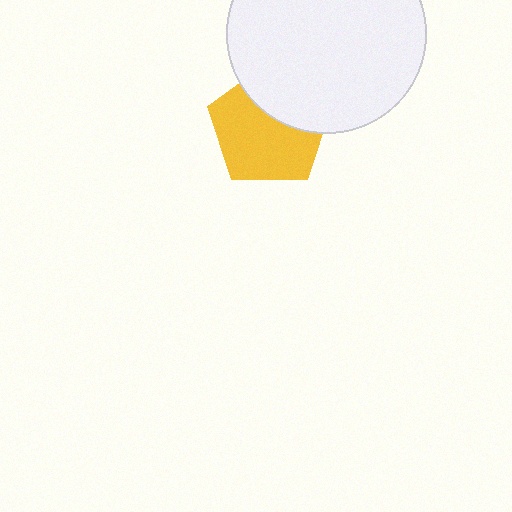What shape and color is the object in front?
The object in front is a white circle.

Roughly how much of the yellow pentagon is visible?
About half of it is visible (roughly 65%).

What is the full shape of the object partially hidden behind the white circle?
The partially hidden object is a yellow pentagon.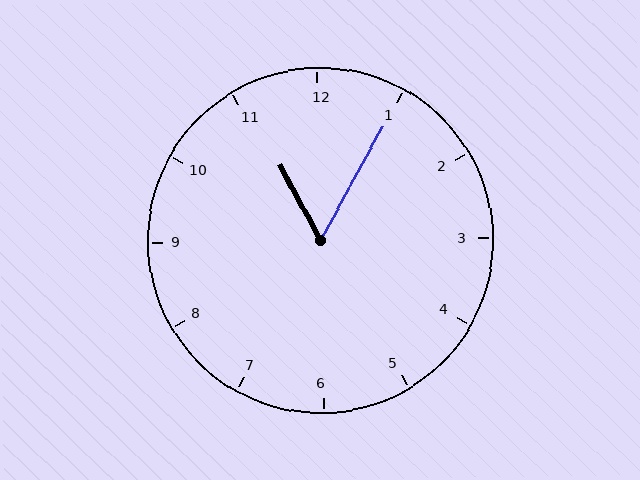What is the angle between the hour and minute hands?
Approximately 58 degrees.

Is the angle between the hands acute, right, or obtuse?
It is acute.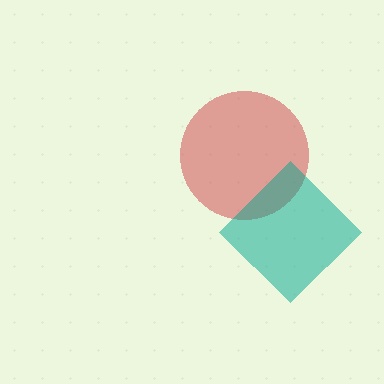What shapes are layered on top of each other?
The layered shapes are: a red circle, a teal diamond.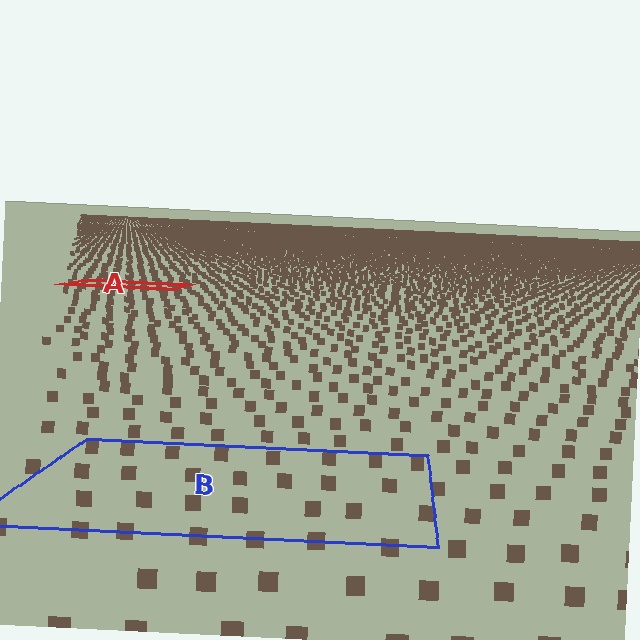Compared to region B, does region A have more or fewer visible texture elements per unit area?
Region A has more texture elements per unit area — they are packed more densely because it is farther away.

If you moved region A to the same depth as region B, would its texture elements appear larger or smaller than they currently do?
They would appear larger. At a closer depth, the same texture elements are projected at a bigger on-screen size.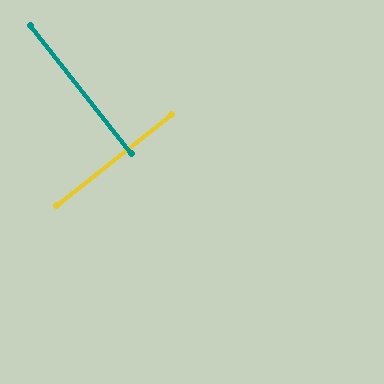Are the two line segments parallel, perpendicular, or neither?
Perpendicular — they meet at approximately 90°.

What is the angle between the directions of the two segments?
Approximately 90 degrees.